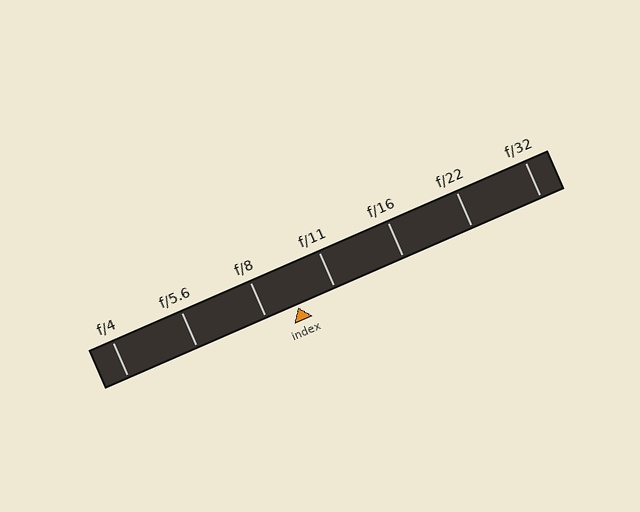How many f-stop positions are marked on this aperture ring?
There are 7 f-stop positions marked.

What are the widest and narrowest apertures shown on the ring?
The widest aperture shown is f/4 and the narrowest is f/32.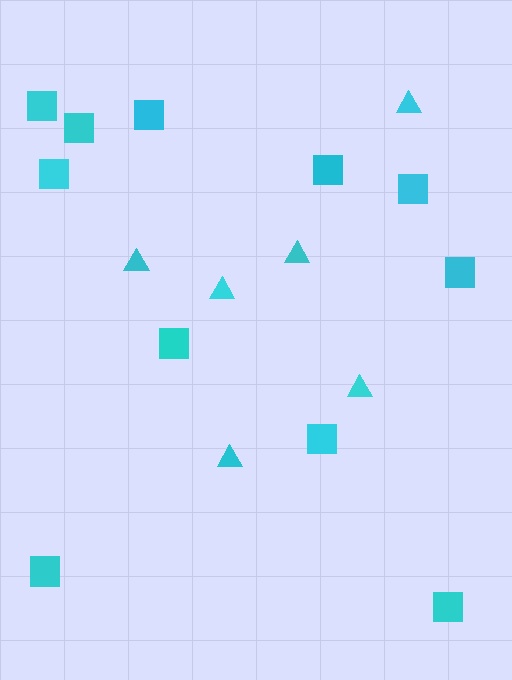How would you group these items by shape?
There are 2 groups: one group of triangles (6) and one group of squares (11).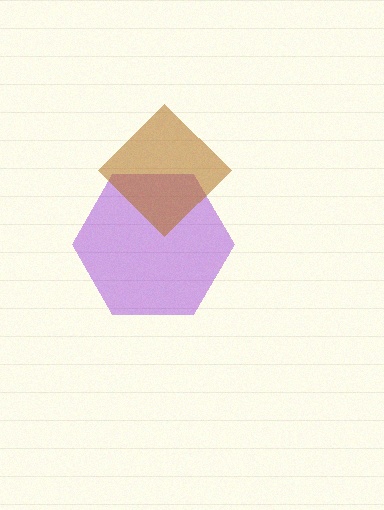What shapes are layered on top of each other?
The layered shapes are: a purple hexagon, a brown diamond.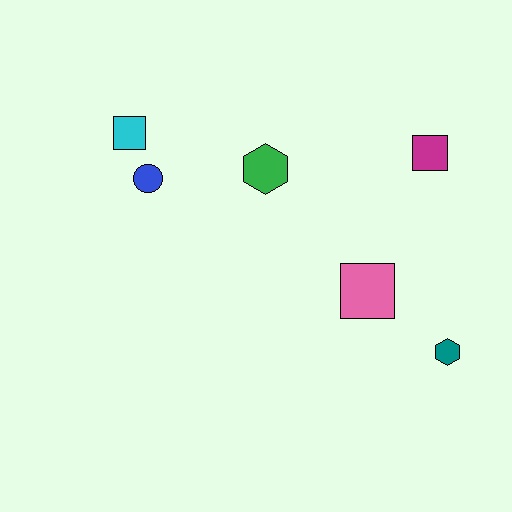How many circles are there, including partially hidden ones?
There is 1 circle.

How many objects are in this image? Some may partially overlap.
There are 6 objects.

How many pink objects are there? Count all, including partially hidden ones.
There is 1 pink object.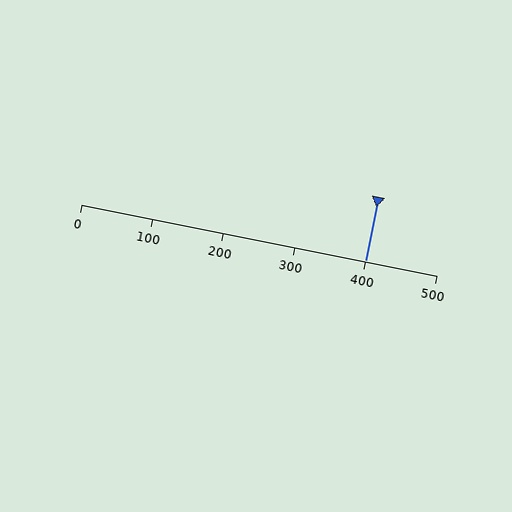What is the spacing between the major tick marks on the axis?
The major ticks are spaced 100 apart.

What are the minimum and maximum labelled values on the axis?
The axis runs from 0 to 500.